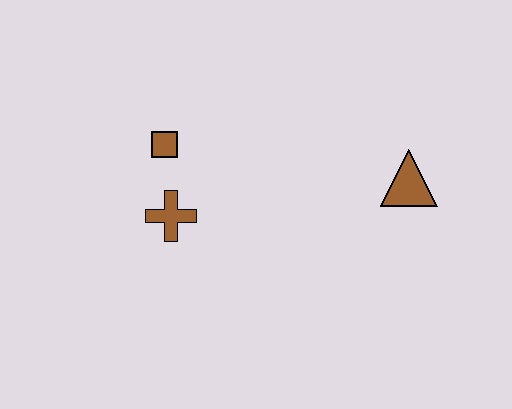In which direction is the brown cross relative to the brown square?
The brown cross is below the brown square.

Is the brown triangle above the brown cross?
Yes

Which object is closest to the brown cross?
The brown square is closest to the brown cross.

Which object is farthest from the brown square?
The brown triangle is farthest from the brown square.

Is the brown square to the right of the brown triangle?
No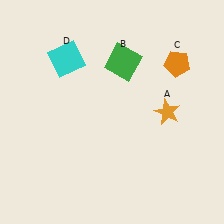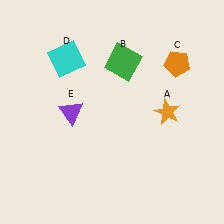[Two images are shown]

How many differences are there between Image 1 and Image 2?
There is 1 difference between the two images.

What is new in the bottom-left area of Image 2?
A purple triangle (E) was added in the bottom-left area of Image 2.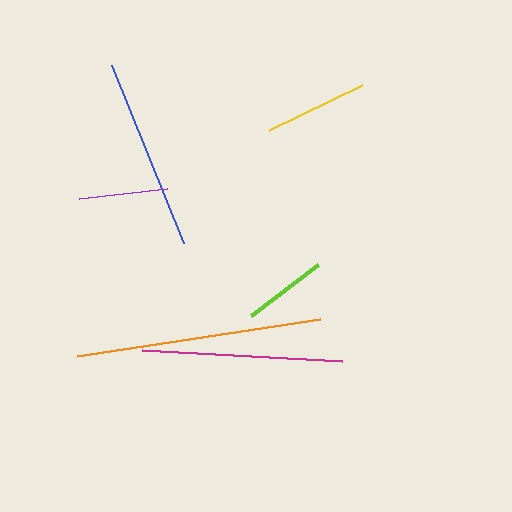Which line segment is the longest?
The orange line is the longest at approximately 247 pixels.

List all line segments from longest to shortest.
From longest to shortest: orange, magenta, blue, yellow, purple, lime.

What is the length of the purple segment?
The purple segment is approximately 89 pixels long.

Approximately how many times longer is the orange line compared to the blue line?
The orange line is approximately 1.3 times the length of the blue line.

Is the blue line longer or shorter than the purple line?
The blue line is longer than the purple line.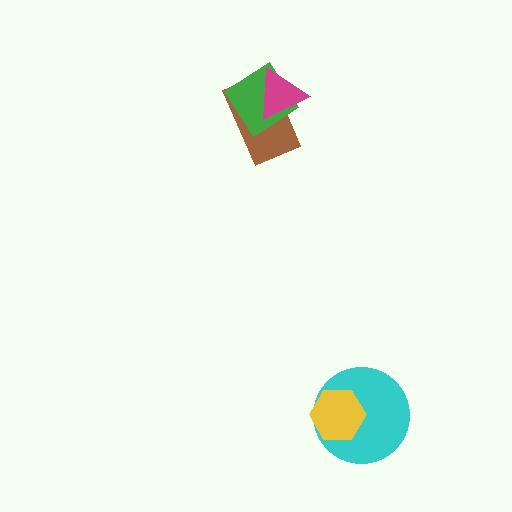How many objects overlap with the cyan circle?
1 object overlaps with the cyan circle.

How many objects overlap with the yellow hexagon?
1 object overlaps with the yellow hexagon.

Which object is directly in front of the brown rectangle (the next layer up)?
The green diamond is directly in front of the brown rectangle.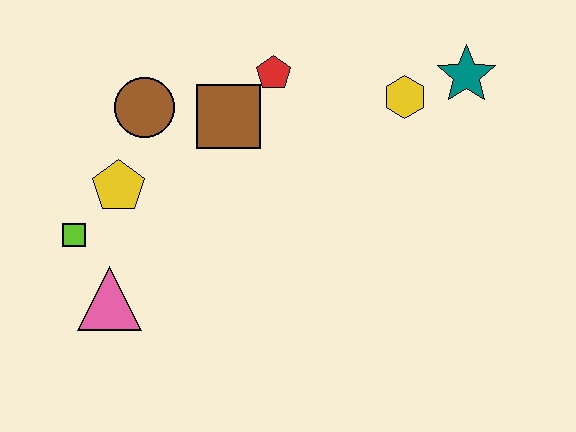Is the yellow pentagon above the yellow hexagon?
No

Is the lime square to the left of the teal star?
Yes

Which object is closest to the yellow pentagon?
The lime square is closest to the yellow pentagon.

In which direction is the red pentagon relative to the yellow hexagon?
The red pentagon is to the left of the yellow hexagon.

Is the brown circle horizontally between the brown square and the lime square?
Yes